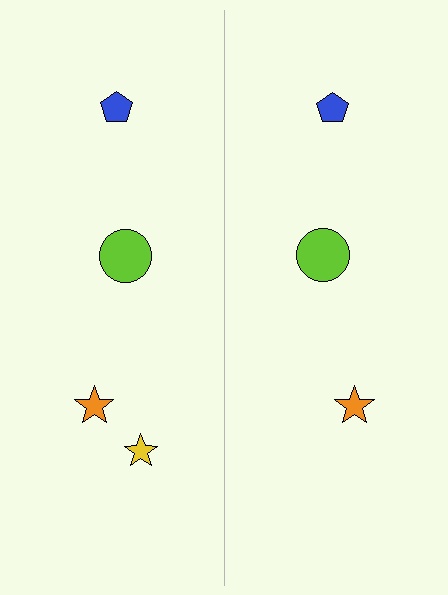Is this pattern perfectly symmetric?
No, the pattern is not perfectly symmetric. A yellow star is missing from the right side.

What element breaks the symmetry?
A yellow star is missing from the right side.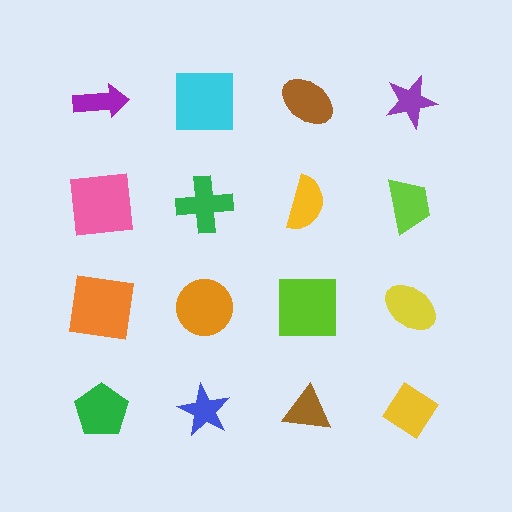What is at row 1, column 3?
A brown ellipse.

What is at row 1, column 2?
A cyan square.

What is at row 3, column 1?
An orange square.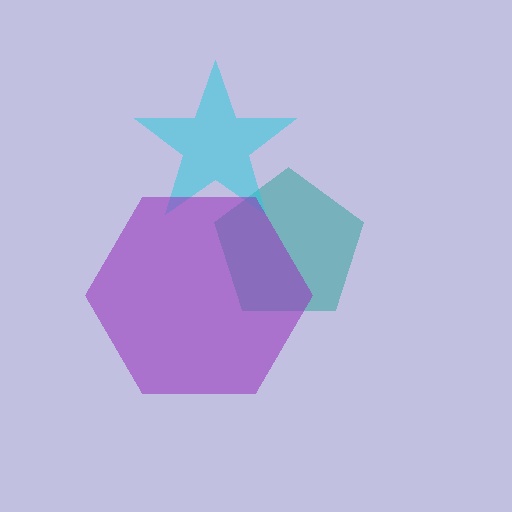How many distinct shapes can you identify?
There are 3 distinct shapes: a teal pentagon, a cyan star, a purple hexagon.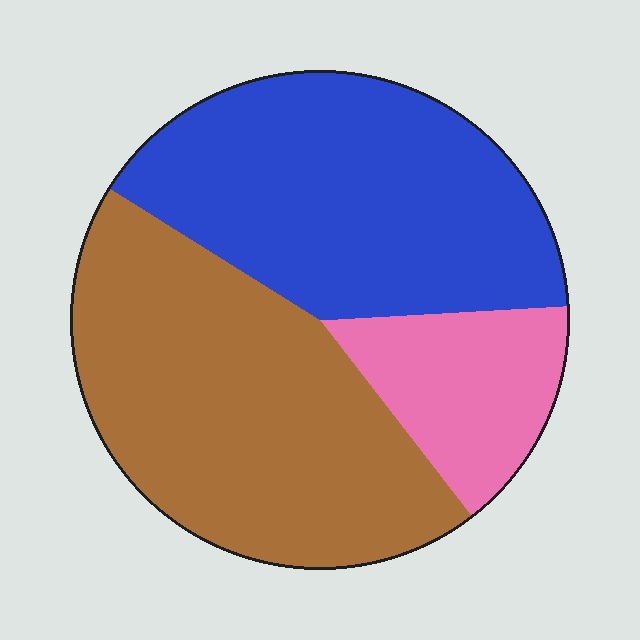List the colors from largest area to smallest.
From largest to smallest: brown, blue, pink.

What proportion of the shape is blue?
Blue covers 40% of the shape.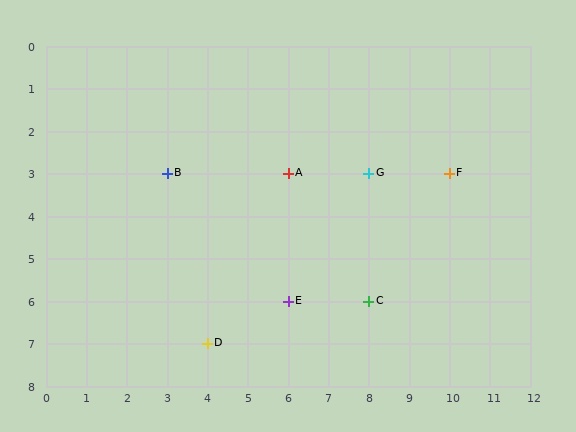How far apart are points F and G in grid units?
Points F and G are 2 columns apart.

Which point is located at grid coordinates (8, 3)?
Point G is at (8, 3).